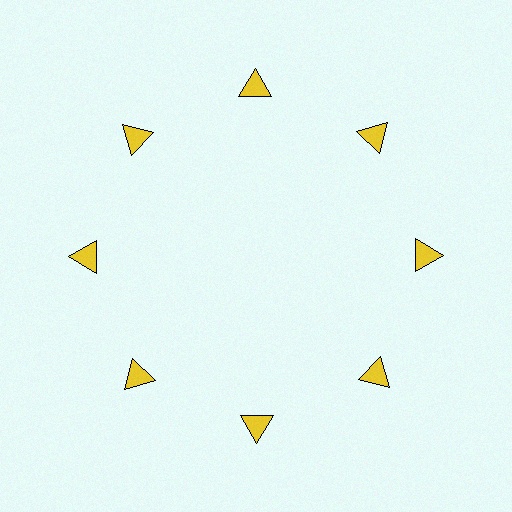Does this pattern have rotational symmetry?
Yes, this pattern has 8-fold rotational symmetry. It looks the same after rotating 45 degrees around the center.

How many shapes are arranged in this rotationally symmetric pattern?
There are 8 shapes, arranged in 8 groups of 1.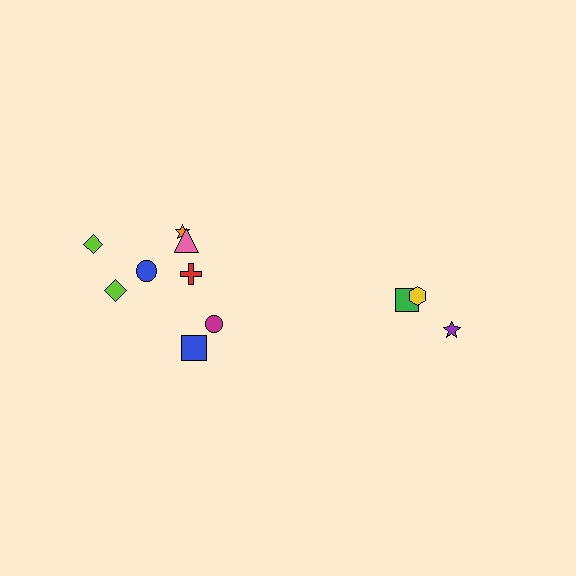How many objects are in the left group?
There are 8 objects.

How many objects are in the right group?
There are 3 objects.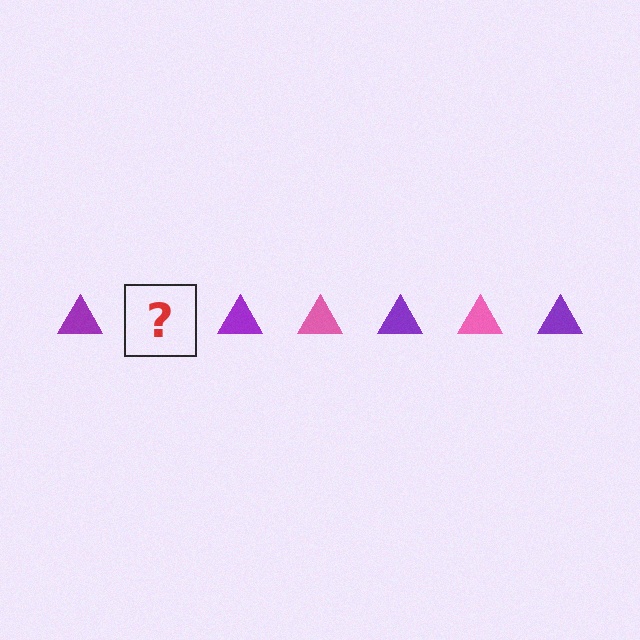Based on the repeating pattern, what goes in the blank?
The blank should be a pink triangle.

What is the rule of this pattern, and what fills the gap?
The rule is that the pattern cycles through purple, pink triangles. The gap should be filled with a pink triangle.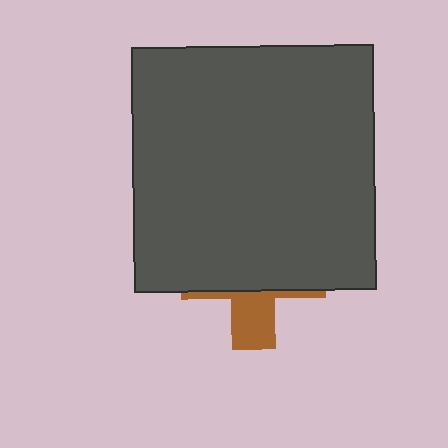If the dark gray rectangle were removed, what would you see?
You would see the complete brown cross.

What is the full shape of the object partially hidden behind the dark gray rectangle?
The partially hidden object is a brown cross.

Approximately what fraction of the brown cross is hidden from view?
Roughly 69% of the brown cross is hidden behind the dark gray rectangle.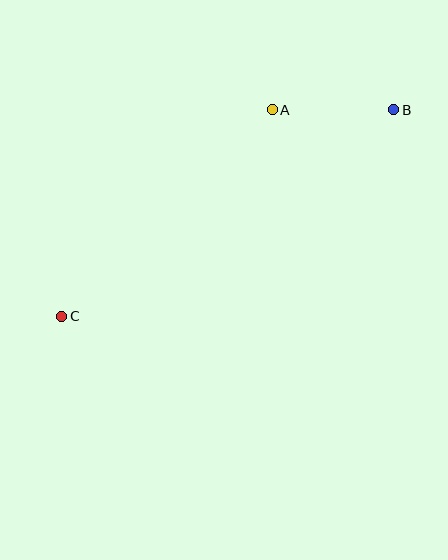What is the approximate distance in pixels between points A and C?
The distance between A and C is approximately 295 pixels.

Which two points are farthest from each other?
Points B and C are farthest from each other.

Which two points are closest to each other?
Points A and B are closest to each other.